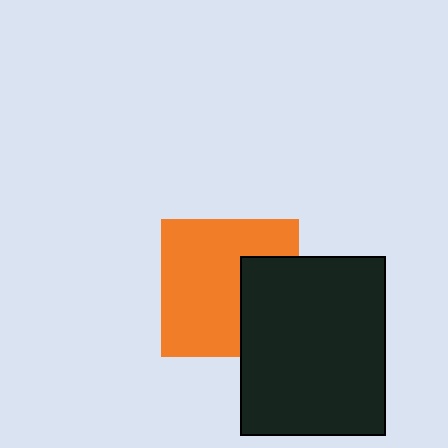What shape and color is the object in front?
The object in front is a black rectangle.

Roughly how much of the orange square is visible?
Most of it is visible (roughly 68%).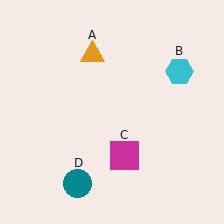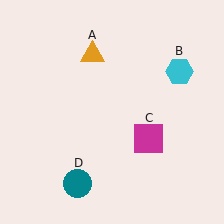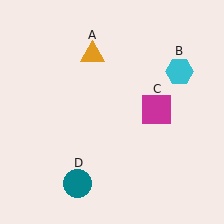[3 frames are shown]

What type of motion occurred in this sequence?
The magenta square (object C) rotated counterclockwise around the center of the scene.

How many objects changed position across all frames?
1 object changed position: magenta square (object C).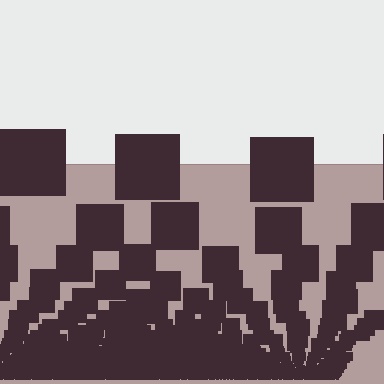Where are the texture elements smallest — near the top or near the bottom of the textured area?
Near the bottom.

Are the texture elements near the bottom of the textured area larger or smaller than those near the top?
Smaller. The gradient is inverted — elements near the bottom are smaller and denser.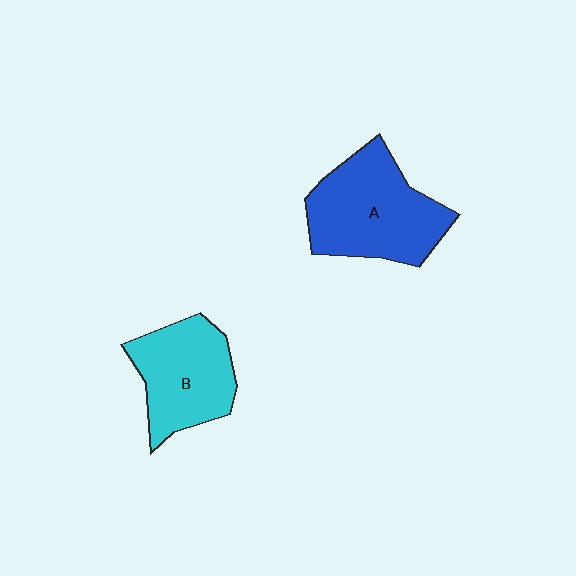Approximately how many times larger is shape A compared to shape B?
Approximately 1.2 times.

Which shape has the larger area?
Shape A (blue).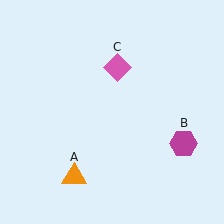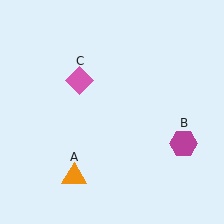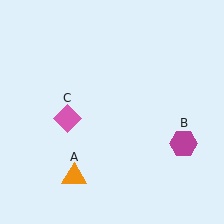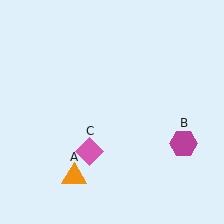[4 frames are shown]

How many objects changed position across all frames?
1 object changed position: pink diamond (object C).